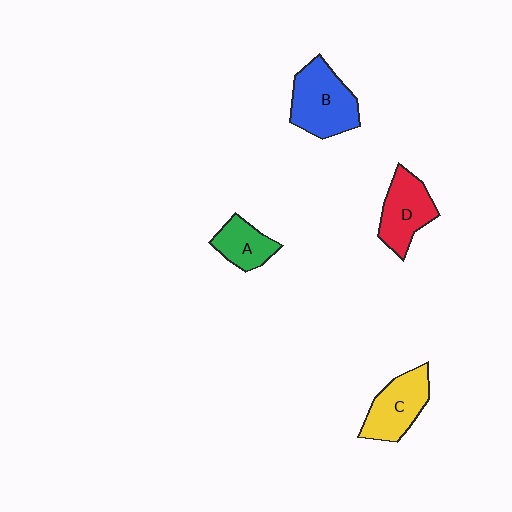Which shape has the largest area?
Shape B (blue).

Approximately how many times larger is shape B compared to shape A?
Approximately 1.7 times.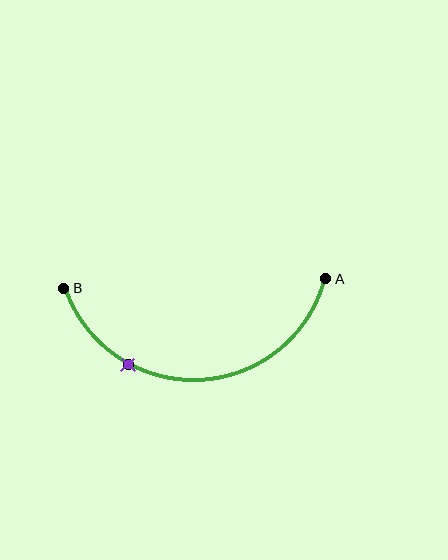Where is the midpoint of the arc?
The arc midpoint is the point on the curve farthest from the straight line joining A and B. It sits below that line.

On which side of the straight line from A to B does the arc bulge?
The arc bulges below the straight line connecting A and B.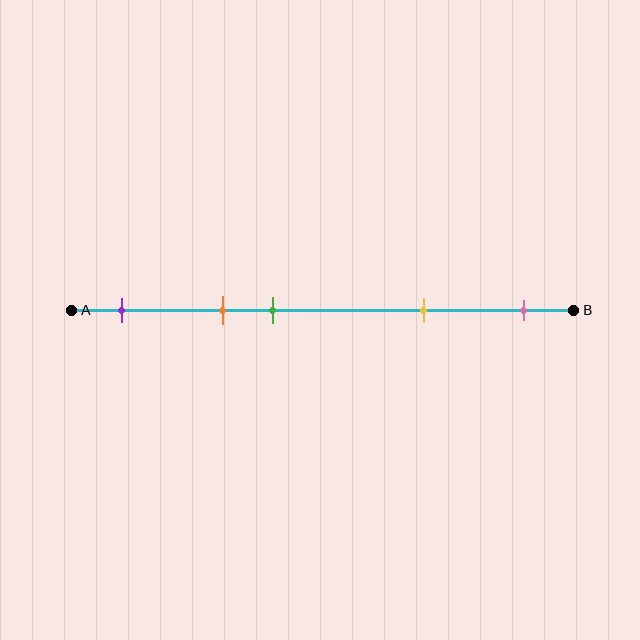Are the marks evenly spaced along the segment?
No, the marks are not evenly spaced.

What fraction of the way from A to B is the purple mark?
The purple mark is approximately 10% (0.1) of the way from A to B.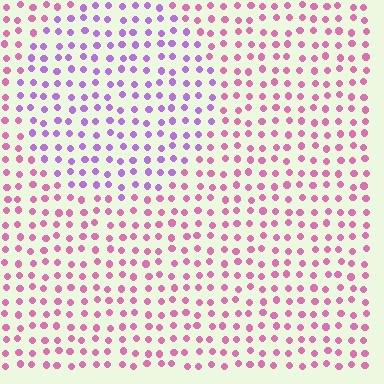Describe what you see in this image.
The image is filled with small pink elements in a uniform arrangement. A circle-shaped region is visible where the elements are tinted to a slightly different hue, forming a subtle color boundary.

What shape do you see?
I see a circle.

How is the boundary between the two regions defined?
The boundary is defined purely by a slight shift in hue (about 45 degrees). Spacing, size, and orientation are identical on both sides.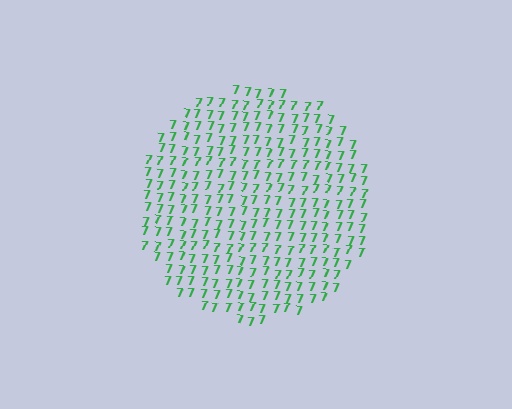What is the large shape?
The large shape is a circle.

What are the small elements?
The small elements are digit 7's.